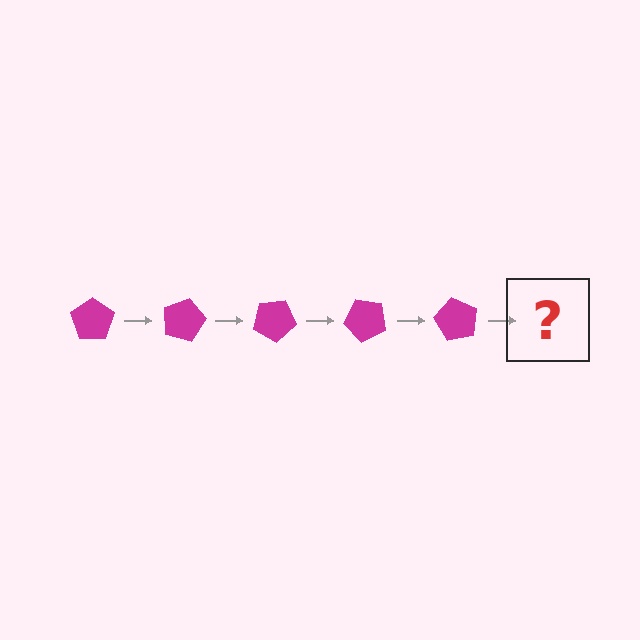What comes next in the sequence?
The next element should be a magenta pentagon rotated 75 degrees.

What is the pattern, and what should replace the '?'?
The pattern is that the pentagon rotates 15 degrees each step. The '?' should be a magenta pentagon rotated 75 degrees.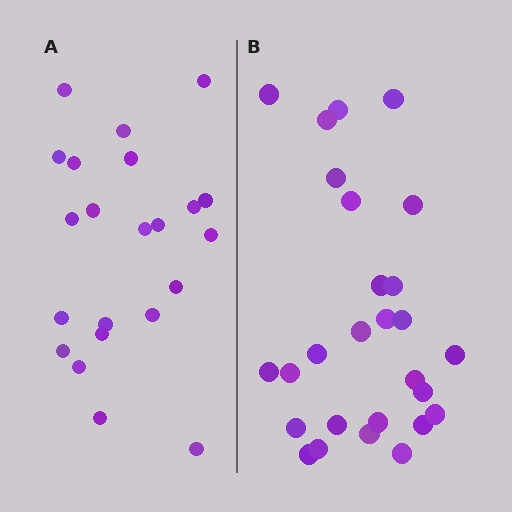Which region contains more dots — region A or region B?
Region B (the right region) has more dots.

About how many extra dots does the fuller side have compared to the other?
Region B has about 5 more dots than region A.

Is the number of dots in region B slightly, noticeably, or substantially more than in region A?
Region B has only slightly more — the two regions are fairly close. The ratio is roughly 1.2 to 1.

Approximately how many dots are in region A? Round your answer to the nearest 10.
About 20 dots. (The exact count is 22, which rounds to 20.)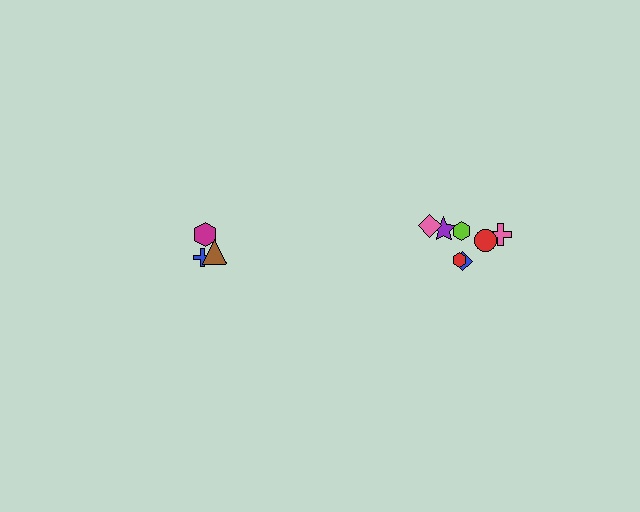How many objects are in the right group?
There are 7 objects.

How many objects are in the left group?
There are 3 objects.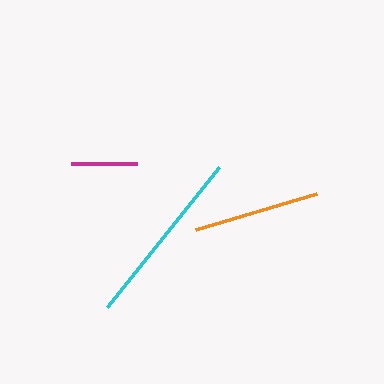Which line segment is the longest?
The cyan line is the longest at approximately 179 pixels.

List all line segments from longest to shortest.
From longest to shortest: cyan, orange, magenta.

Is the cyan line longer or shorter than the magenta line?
The cyan line is longer than the magenta line.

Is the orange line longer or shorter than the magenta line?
The orange line is longer than the magenta line.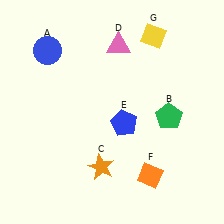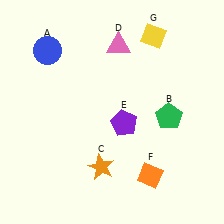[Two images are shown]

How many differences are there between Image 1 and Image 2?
There is 1 difference between the two images.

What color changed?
The pentagon (E) changed from blue in Image 1 to purple in Image 2.